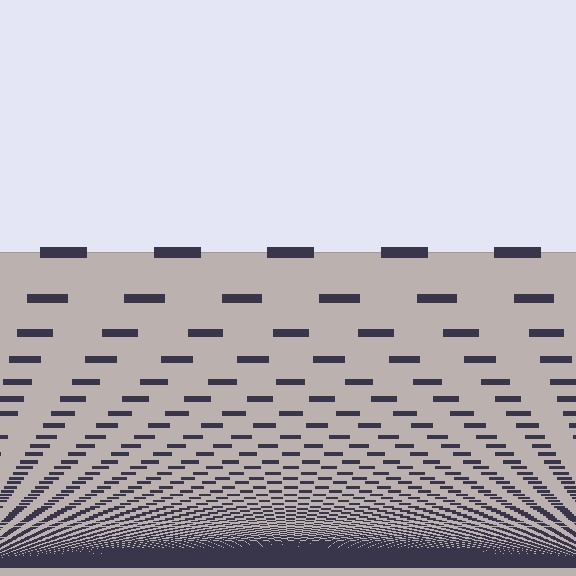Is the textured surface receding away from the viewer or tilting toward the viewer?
The surface appears to tilt toward the viewer. Texture elements get larger and sparser toward the top.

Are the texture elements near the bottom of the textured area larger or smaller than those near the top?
Smaller. The gradient is inverted — elements near the bottom are smaller and denser.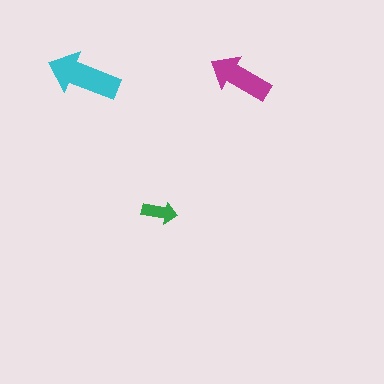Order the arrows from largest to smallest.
the cyan one, the magenta one, the green one.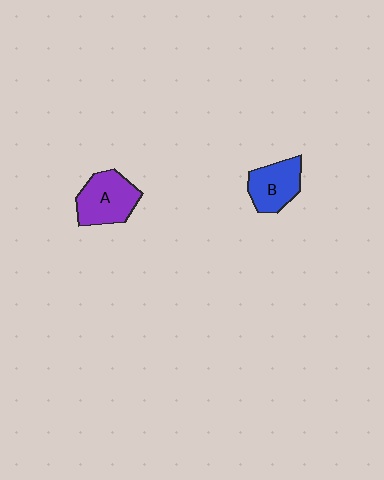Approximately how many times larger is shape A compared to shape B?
Approximately 1.2 times.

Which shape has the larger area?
Shape A (purple).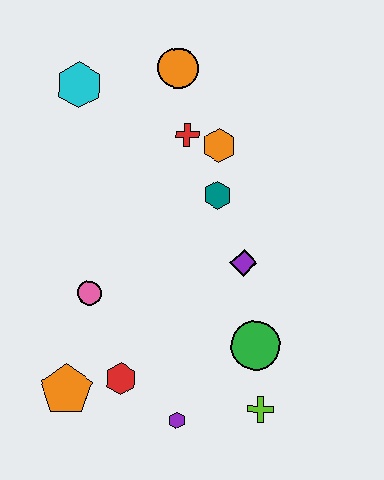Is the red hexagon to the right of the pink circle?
Yes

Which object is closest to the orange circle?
The red cross is closest to the orange circle.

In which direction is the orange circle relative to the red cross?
The orange circle is above the red cross.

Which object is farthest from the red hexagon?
The orange circle is farthest from the red hexagon.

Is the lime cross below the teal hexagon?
Yes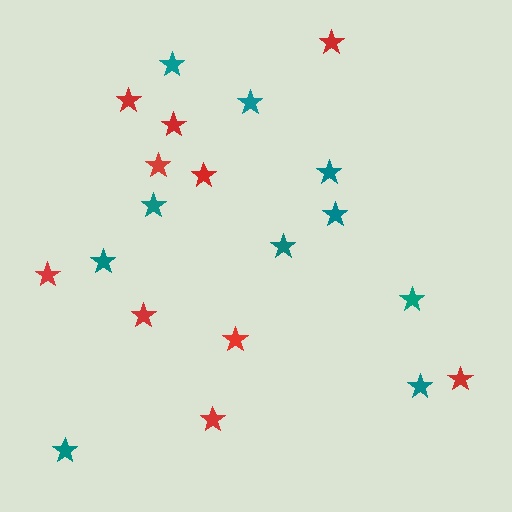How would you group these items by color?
There are 2 groups: one group of teal stars (10) and one group of red stars (10).